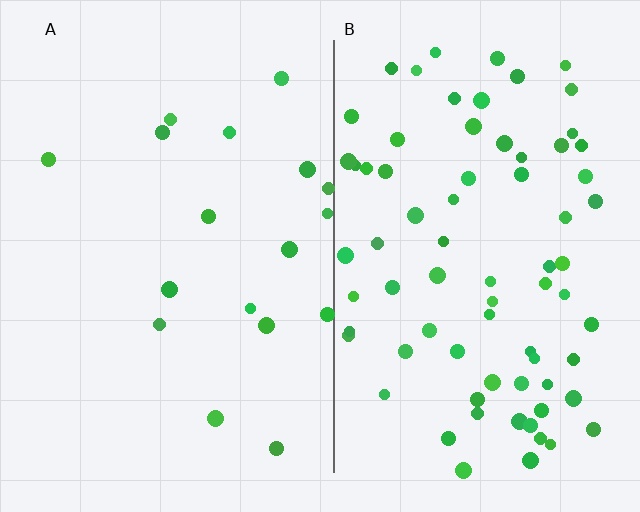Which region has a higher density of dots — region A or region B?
B (the right).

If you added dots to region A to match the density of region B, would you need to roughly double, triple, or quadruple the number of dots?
Approximately quadruple.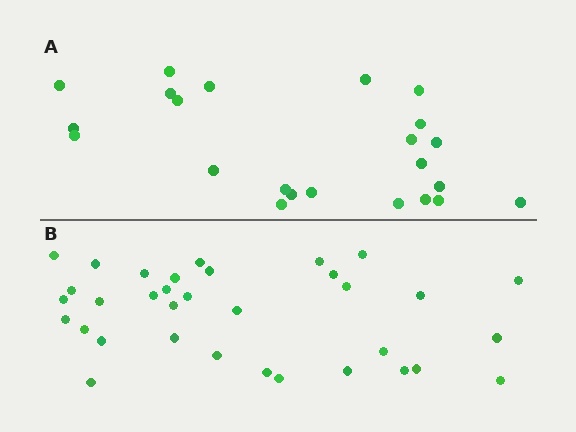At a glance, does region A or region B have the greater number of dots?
Region B (the bottom region) has more dots.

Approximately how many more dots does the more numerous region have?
Region B has roughly 12 or so more dots than region A.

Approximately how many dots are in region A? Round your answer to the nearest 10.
About 20 dots. (The exact count is 23, which rounds to 20.)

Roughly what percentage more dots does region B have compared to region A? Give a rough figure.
About 50% more.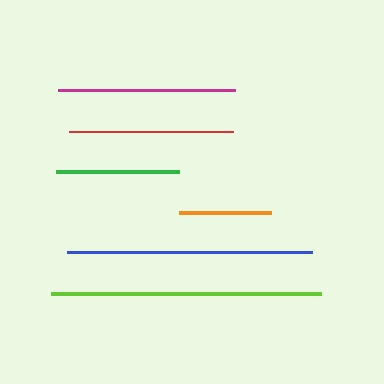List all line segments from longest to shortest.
From longest to shortest: lime, blue, magenta, red, green, orange.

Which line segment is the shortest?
The orange line is the shortest at approximately 92 pixels.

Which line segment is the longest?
The lime line is the longest at approximately 270 pixels.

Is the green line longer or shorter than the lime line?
The lime line is longer than the green line.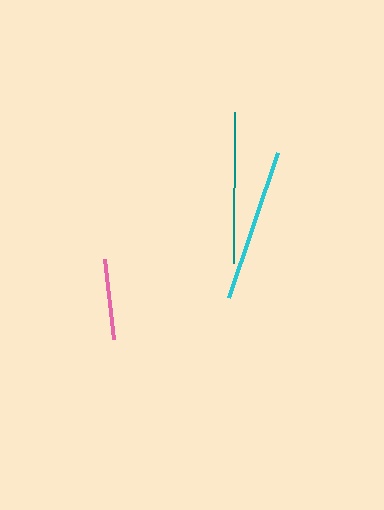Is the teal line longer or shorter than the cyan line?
The cyan line is longer than the teal line.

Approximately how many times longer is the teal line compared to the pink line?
The teal line is approximately 1.9 times the length of the pink line.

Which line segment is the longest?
The cyan line is the longest at approximately 153 pixels.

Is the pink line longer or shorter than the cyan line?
The cyan line is longer than the pink line.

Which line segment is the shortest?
The pink line is the shortest at approximately 80 pixels.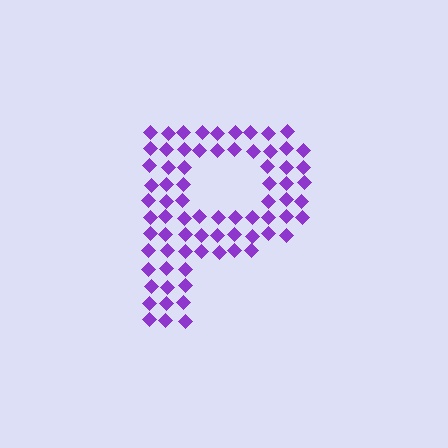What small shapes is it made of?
It is made of small diamonds.